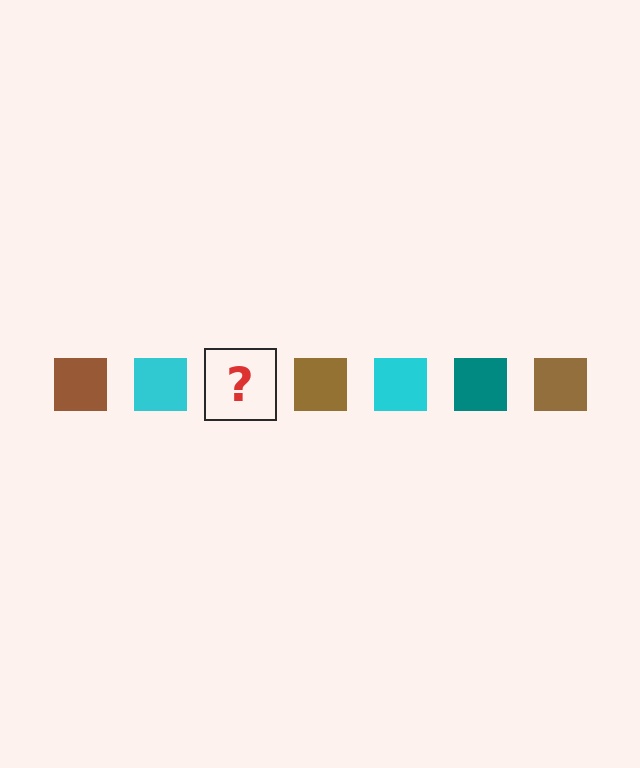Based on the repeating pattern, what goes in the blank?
The blank should be a teal square.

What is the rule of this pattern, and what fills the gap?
The rule is that the pattern cycles through brown, cyan, teal squares. The gap should be filled with a teal square.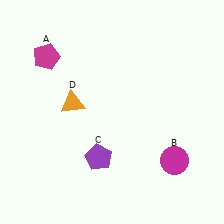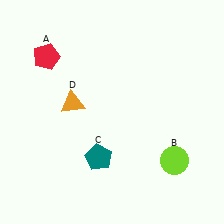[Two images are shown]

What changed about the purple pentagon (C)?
In Image 1, C is purple. In Image 2, it changed to teal.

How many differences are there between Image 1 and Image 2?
There are 3 differences between the two images.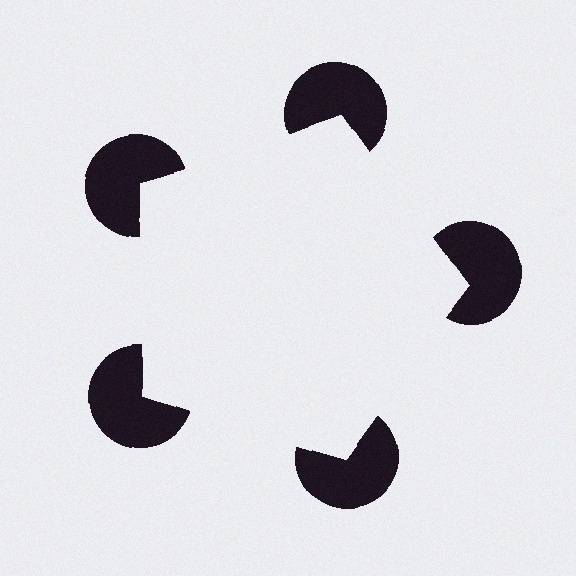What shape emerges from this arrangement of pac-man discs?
An illusory pentagon — its edges are inferred from the aligned wedge cuts in the pac-man discs, not physically drawn.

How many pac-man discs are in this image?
There are 5 — one at each vertex of the illusory pentagon.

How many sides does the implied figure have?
5 sides.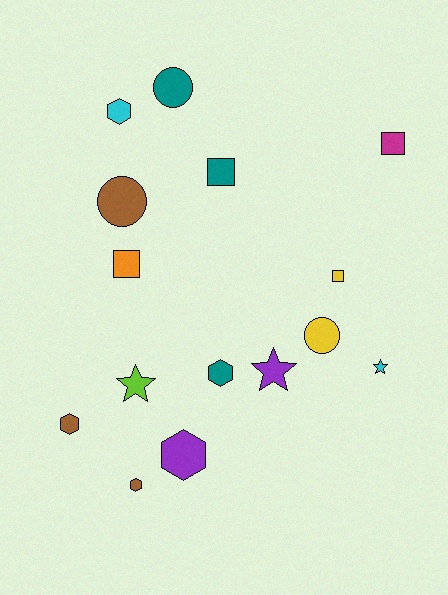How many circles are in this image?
There are 3 circles.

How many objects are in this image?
There are 15 objects.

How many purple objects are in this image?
There are 2 purple objects.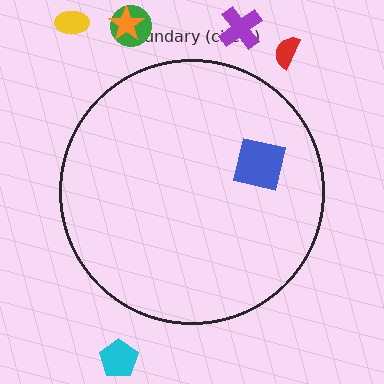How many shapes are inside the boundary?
1 inside, 6 outside.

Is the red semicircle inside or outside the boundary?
Outside.